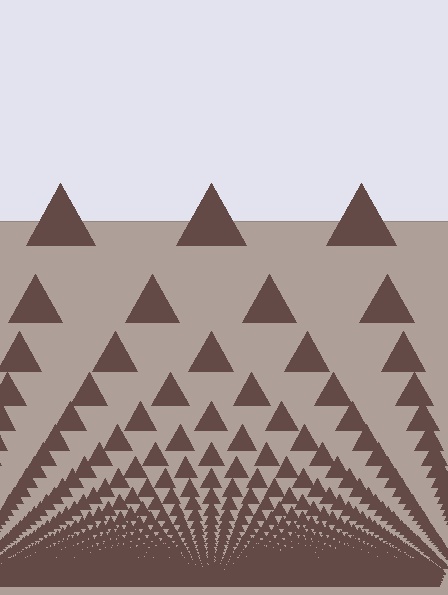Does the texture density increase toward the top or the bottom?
Density increases toward the bottom.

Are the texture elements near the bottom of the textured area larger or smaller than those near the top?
Smaller. The gradient is inverted — elements near the bottom are smaller and denser.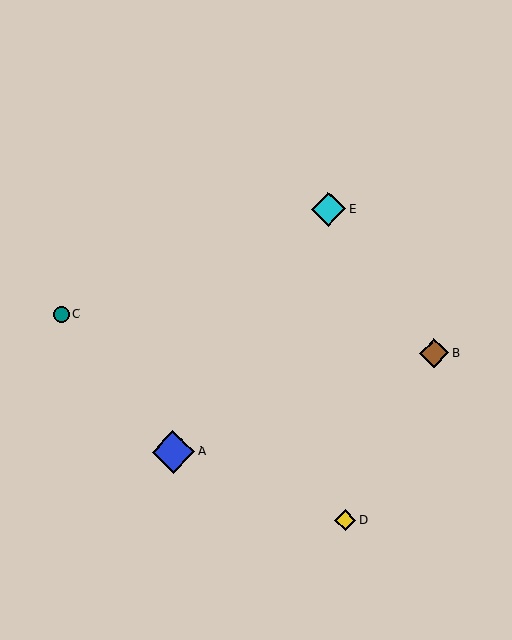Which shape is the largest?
The blue diamond (labeled A) is the largest.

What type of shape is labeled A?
Shape A is a blue diamond.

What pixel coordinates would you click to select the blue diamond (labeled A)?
Click at (173, 452) to select the blue diamond A.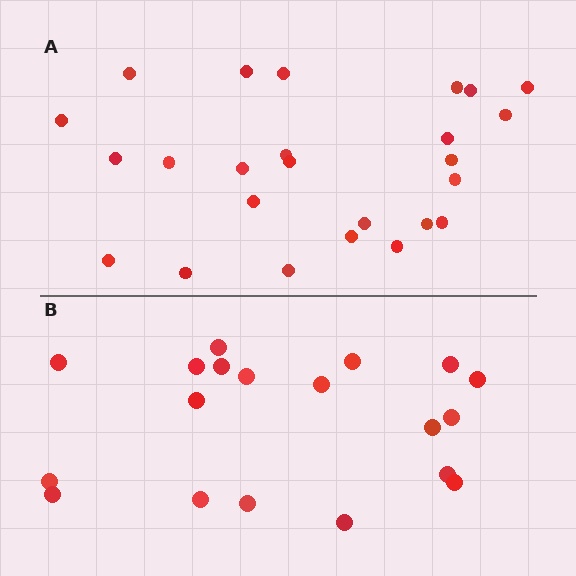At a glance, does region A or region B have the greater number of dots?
Region A (the top region) has more dots.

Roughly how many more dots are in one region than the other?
Region A has about 6 more dots than region B.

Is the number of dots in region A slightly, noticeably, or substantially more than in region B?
Region A has noticeably more, but not dramatically so. The ratio is roughly 1.3 to 1.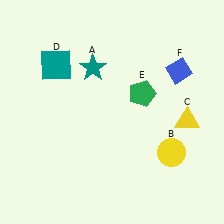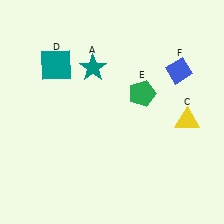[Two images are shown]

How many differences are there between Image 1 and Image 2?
There is 1 difference between the two images.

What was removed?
The yellow circle (B) was removed in Image 2.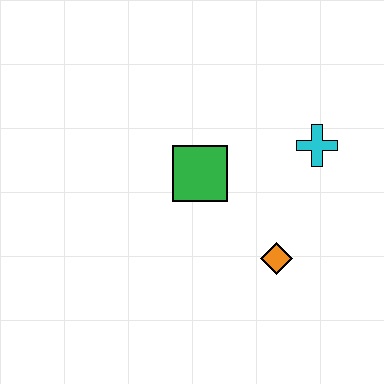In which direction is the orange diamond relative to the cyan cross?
The orange diamond is below the cyan cross.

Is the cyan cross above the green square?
Yes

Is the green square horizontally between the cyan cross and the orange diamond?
No